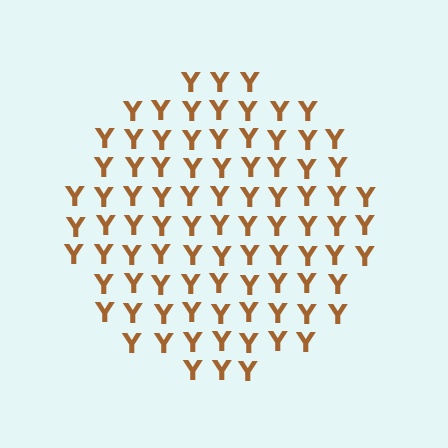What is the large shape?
The large shape is a circle.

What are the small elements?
The small elements are letter Y's.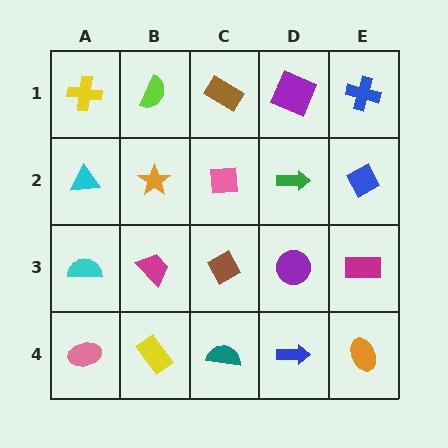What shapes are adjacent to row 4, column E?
A magenta rectangle (row 3, column E), a blue arrow (row 4, column D).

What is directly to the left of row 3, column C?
A magenta trapezoid.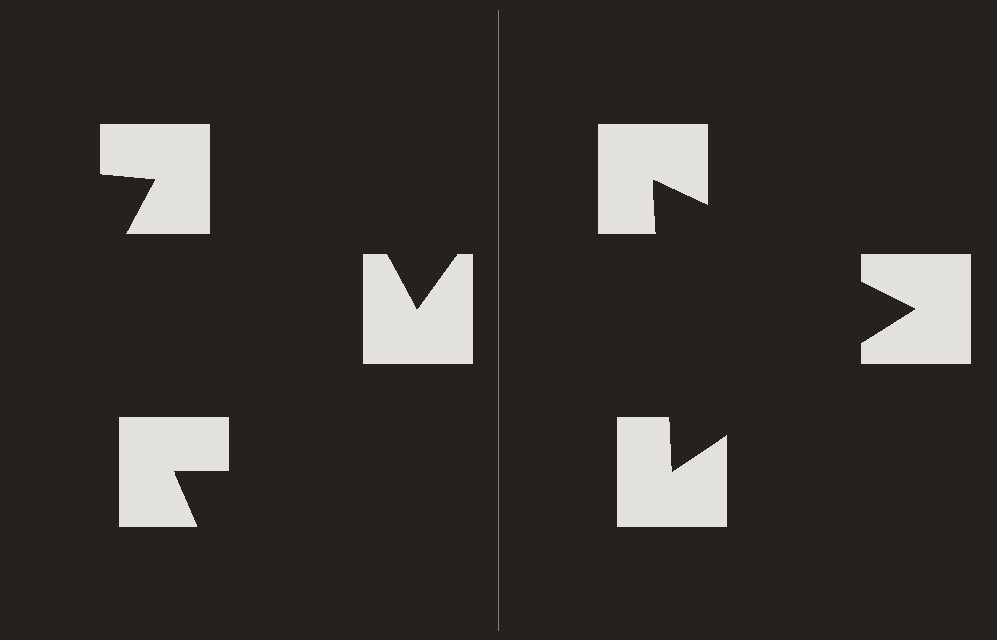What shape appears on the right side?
An illusory triangle.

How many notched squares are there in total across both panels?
6 — 3 on each side.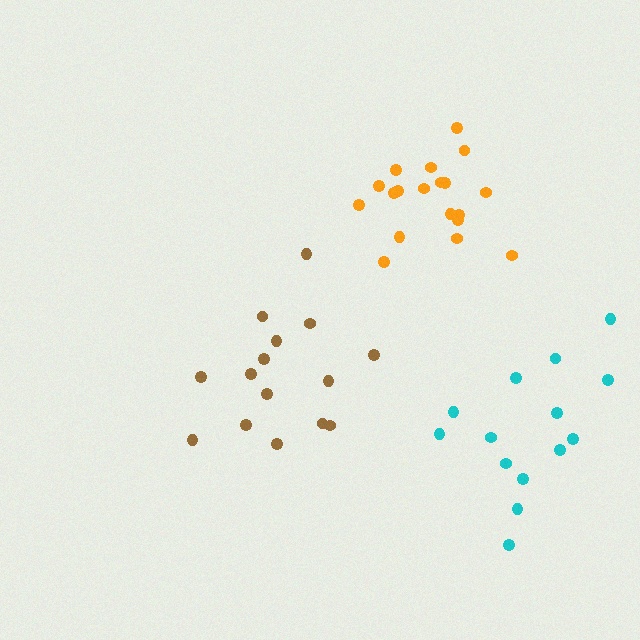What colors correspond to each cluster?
The clusters are colored: brown, cyan, orange.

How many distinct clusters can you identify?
There are 3 distinct clusters.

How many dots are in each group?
Group 1: 15 dots, Group 2: 14 dots, Group 3: 19 dots (48 total).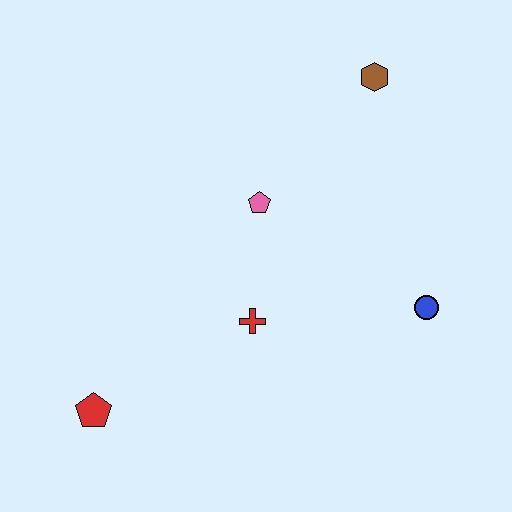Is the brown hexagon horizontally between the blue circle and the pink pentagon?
Yes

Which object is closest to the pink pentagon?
The red cross is closest to the pink pentagon.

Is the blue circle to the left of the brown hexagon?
No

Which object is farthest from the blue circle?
The red pentagon is farthest from the blue circle.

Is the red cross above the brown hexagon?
No